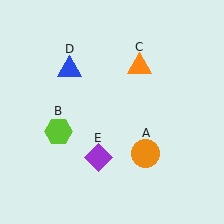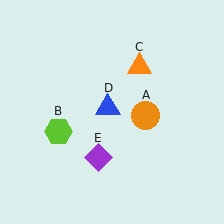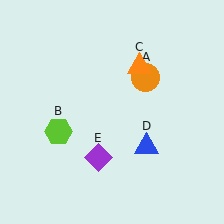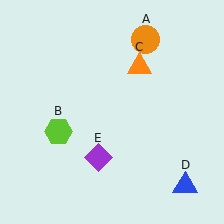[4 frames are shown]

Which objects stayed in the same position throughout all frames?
Lime hexagon (object B) and orange triangle (object C) and purple diamond (object E) remained stationary.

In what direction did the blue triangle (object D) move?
The blue triangle (object D) moved down and to the right.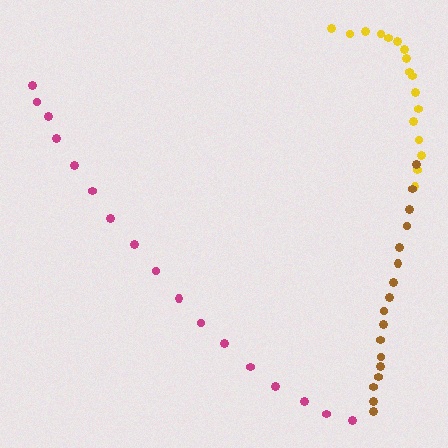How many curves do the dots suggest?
There are 3 distinct paths.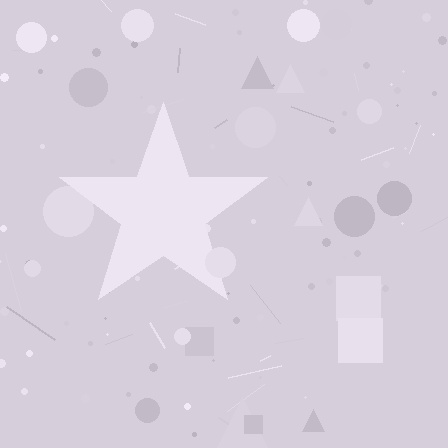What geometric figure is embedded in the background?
A star is embedded in the background.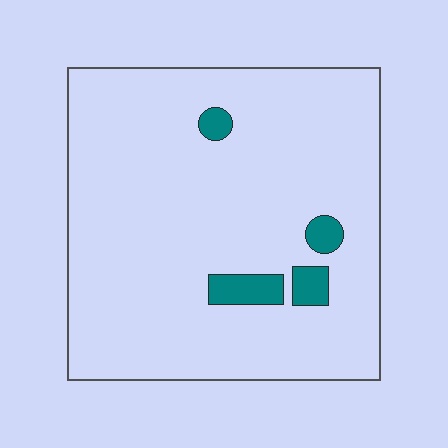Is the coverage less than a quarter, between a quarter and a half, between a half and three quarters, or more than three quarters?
Less than a quarter.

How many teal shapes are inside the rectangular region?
4.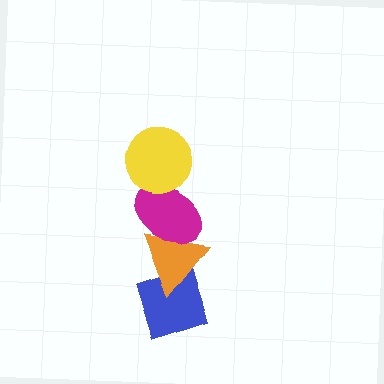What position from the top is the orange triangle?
The orange triangle is 3rd from the top.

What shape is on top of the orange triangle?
The magenta ellipse is on top of the orange triangle.